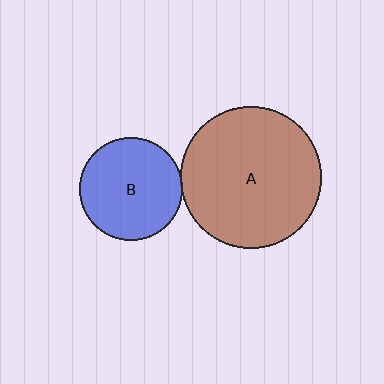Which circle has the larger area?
Circle A (brown).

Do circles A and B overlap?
Yes.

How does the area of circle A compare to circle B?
Approximately 1.9 times.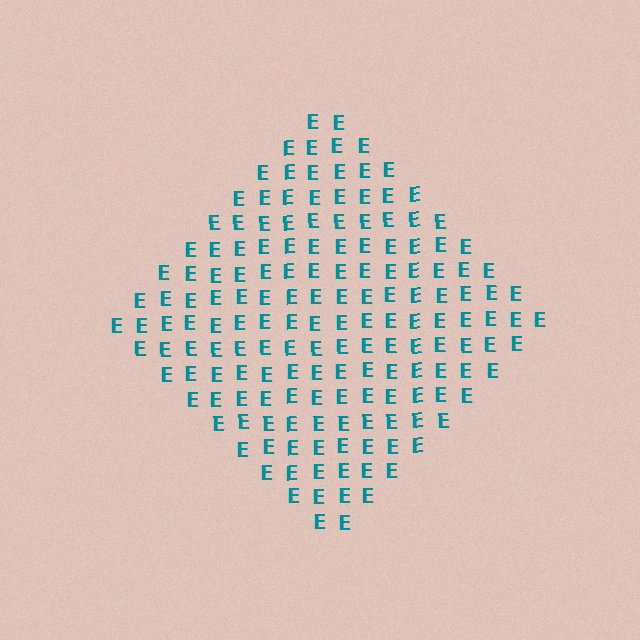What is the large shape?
The large shape is a diamond.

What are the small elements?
The small elements are letter E's.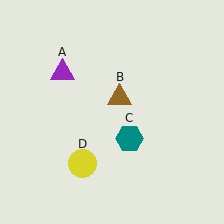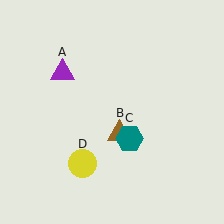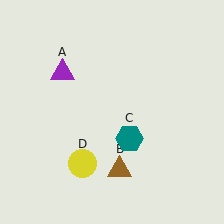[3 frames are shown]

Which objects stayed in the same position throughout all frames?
Purple triangle (object A) and teal hexagon (object C) and yellow circle (object D) remained stationary.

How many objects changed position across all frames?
1 object changed position: brown triangle (object B).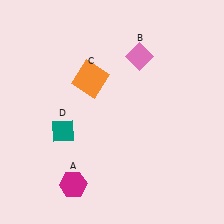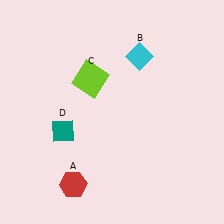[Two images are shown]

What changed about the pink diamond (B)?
In Image 1, B is pink. In Image 2, it changed to cyan.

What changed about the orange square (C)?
In Image 1, C is orange. In Image 2, it changed to lime.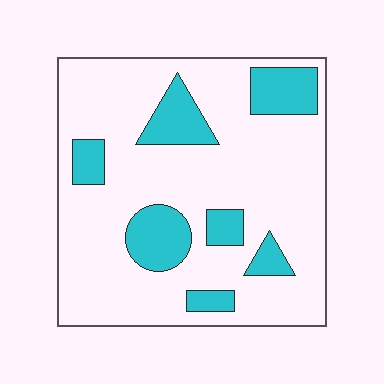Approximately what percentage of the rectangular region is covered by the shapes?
Approximately 20%.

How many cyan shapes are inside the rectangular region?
7.